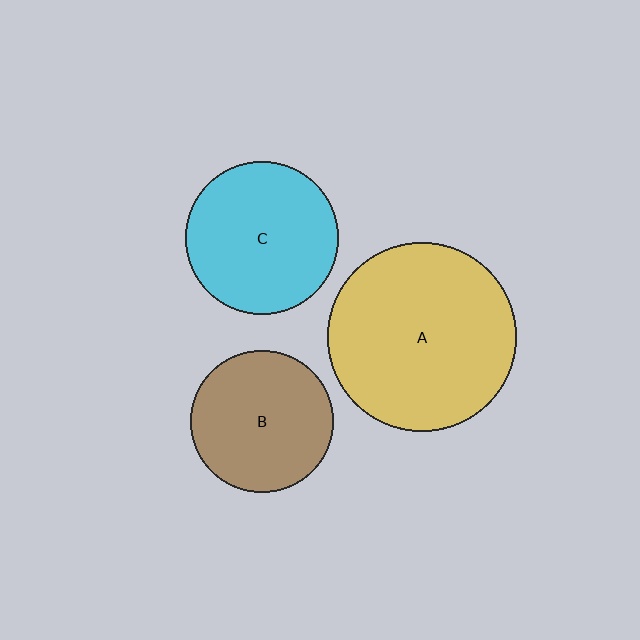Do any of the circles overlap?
No, none of the circles overlap.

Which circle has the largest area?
Circle A (yellow).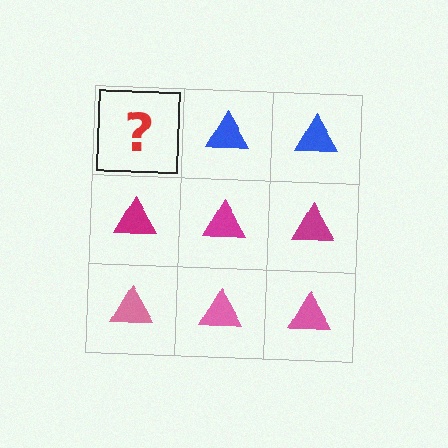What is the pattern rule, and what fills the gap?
The rule is that each row has a consistent color. The gap should be filled with a blue triangle.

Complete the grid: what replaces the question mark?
The question mark should be replaced with a blue triangle.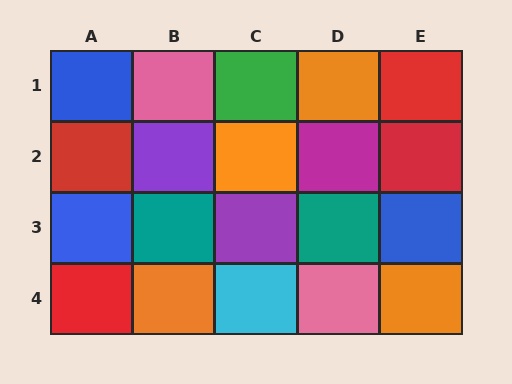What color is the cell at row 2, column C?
Orange.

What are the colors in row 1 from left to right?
Blue, pink, green, orange, red.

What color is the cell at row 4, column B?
Orange.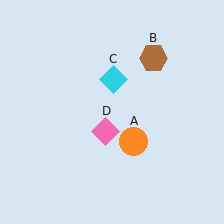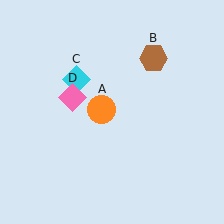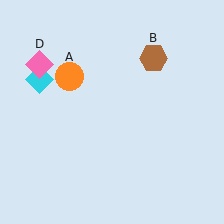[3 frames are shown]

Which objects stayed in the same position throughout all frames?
Brown hexagon (object B) remained stationary.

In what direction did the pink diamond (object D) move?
The pink diamond (object D) moved up and to the left.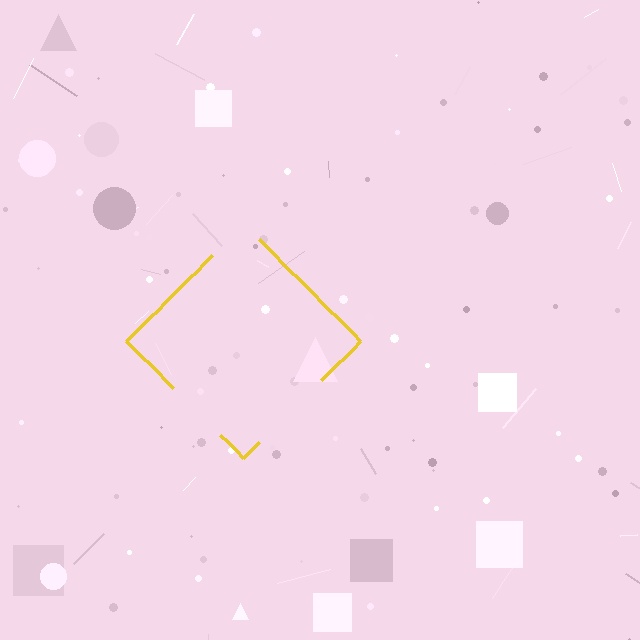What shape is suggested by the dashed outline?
The dashed outline suggests a diamond.